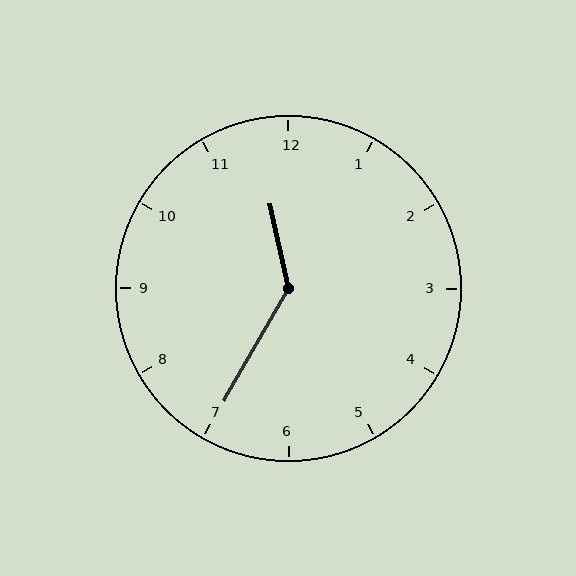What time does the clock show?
11:35.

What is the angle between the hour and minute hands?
Approximately 138 degrees.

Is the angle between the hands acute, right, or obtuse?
It is obtuse.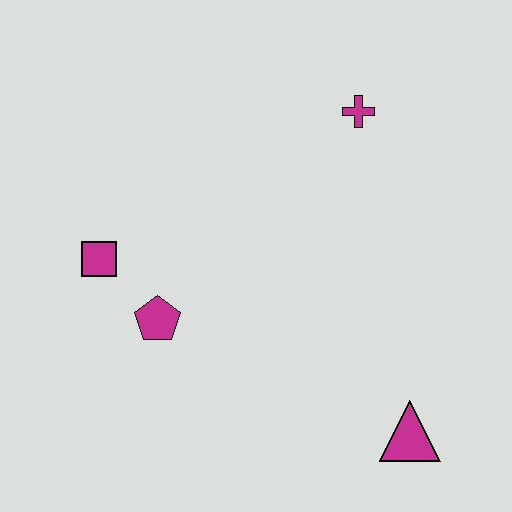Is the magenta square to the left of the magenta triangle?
Yes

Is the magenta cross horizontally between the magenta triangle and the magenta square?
Yes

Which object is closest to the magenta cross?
The magenta pentagon is closest to the magenta cross.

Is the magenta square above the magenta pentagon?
Yes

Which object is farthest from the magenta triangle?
The magenta square is farthest from the magenta triangle.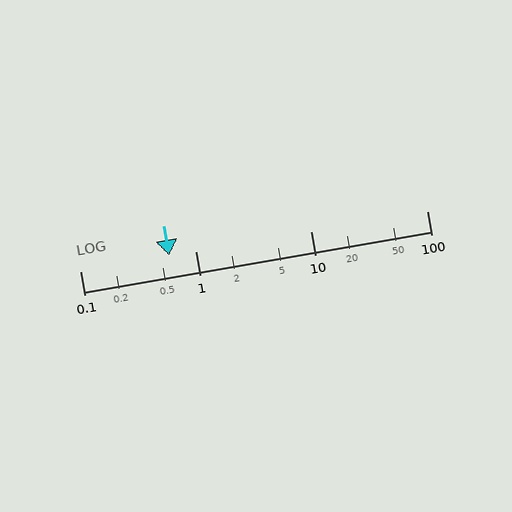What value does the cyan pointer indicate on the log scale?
The pointer indicates approximately 0.59.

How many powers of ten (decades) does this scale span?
The scale spans 3 decades, from 0.1 to 100.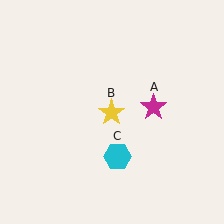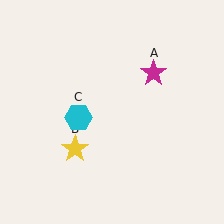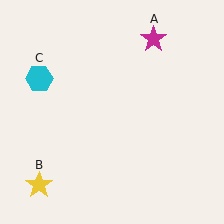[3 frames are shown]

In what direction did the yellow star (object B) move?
The yellow star (object B) moved down and to the left.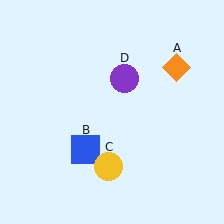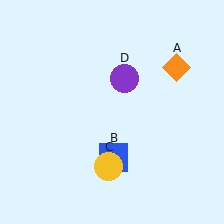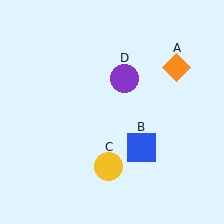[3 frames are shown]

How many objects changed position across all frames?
1 object changed position: blue square (object B).